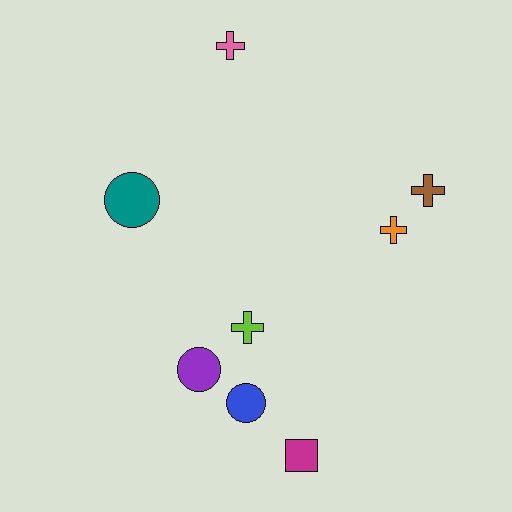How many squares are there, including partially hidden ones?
There is 1 square.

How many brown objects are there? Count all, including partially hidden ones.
There is 1 brown object.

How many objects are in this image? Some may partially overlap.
There are 8 objects.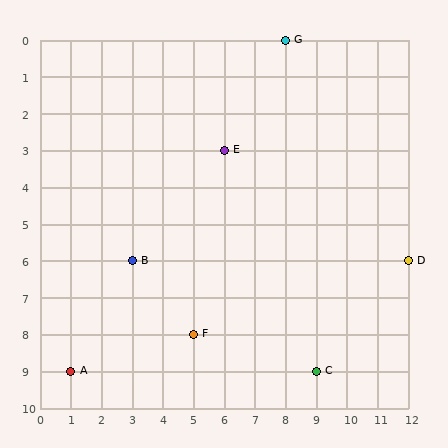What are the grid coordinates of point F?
Point F is at grid coordinates (5, 8).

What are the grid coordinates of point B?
Point B is at grid coordinates (3, 6).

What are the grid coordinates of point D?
Point D is at grid coordinates (12, 6).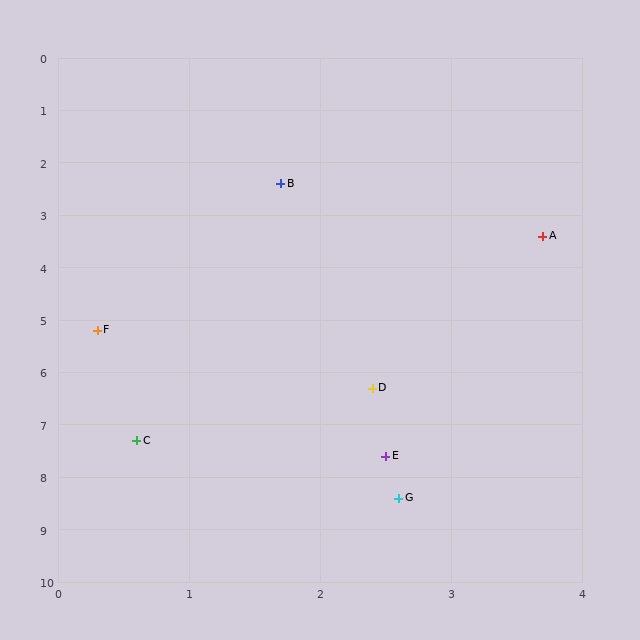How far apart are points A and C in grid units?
Points A and C are about 5.0 grid units apart.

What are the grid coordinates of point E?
Point E is at approximately (2.5, 7.6).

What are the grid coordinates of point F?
Point F is at approximately (0.3, 5.2).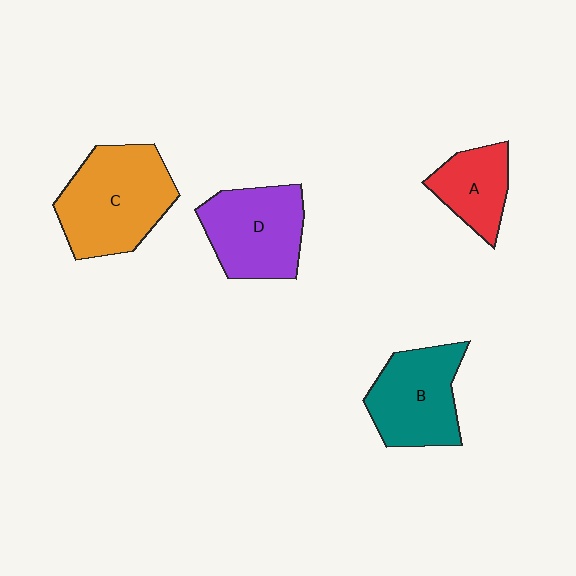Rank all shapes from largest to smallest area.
From largest to smallest: C (orange), D (purple), B (teal), A (red).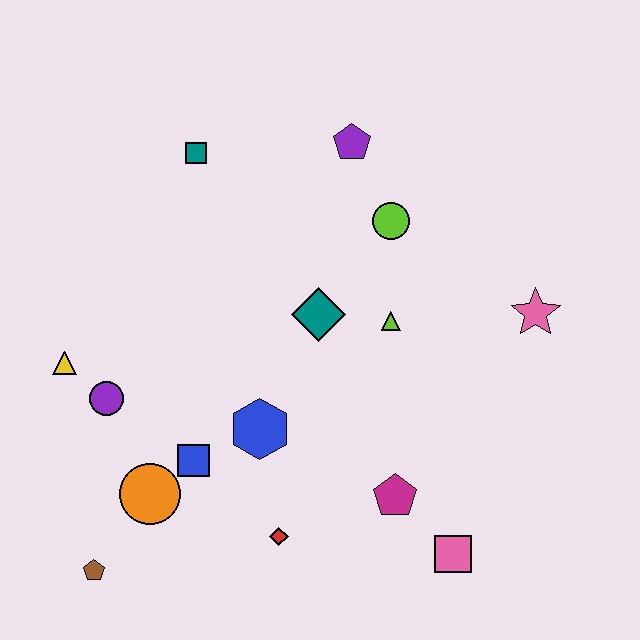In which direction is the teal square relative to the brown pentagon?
The teal square is above the brown pentagon.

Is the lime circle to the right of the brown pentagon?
Yes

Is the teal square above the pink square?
Yes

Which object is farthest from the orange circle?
The pink star is farthest from the orange circle.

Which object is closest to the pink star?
The lime triangle is closest to the pink star.